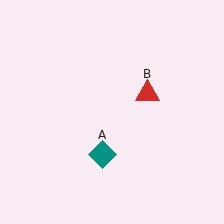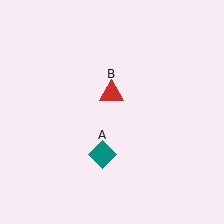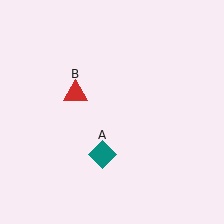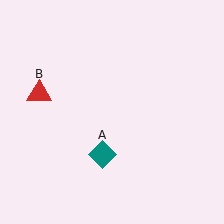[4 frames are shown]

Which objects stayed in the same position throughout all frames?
Teal diamond (object A) remained stationary.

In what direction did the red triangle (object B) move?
The red triangle (object B) moved left.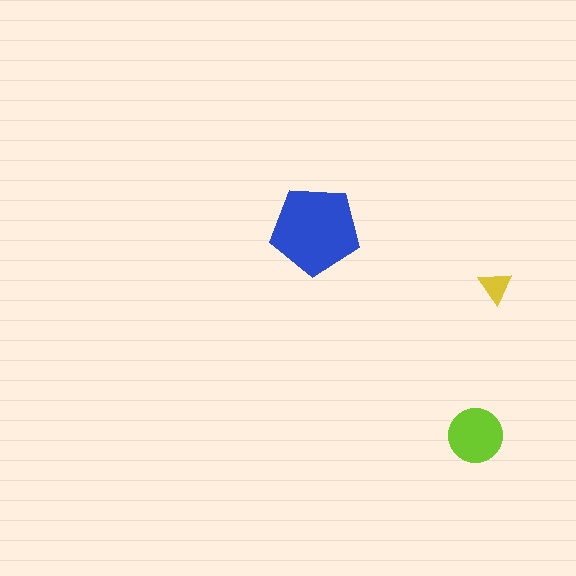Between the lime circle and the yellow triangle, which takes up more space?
The lime circle.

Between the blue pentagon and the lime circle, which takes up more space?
The blue pentagon.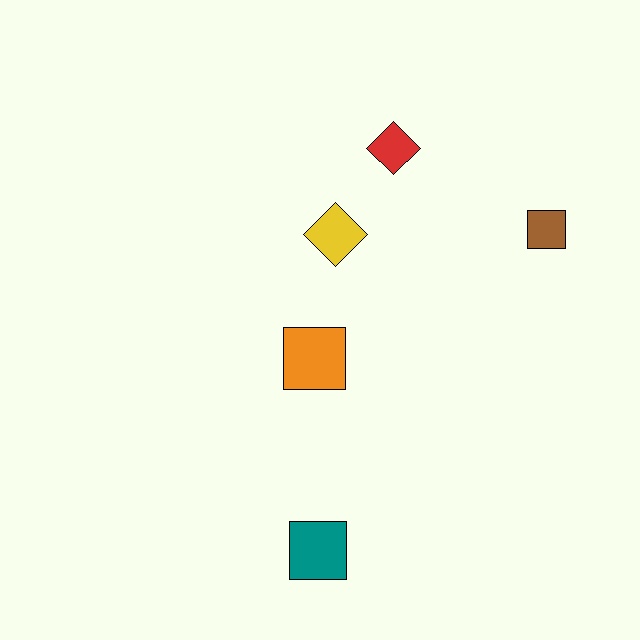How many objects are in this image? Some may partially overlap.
There are 5 objects.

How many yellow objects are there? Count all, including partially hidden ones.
There is 1 yellow object.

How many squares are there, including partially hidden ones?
There are 3 squares.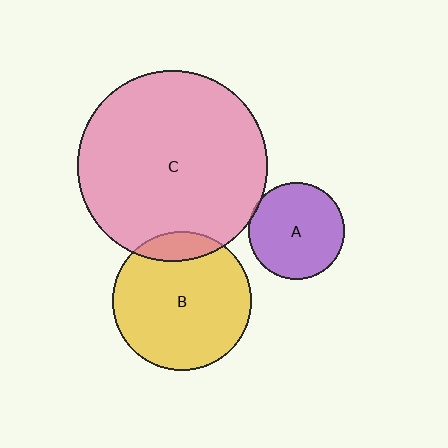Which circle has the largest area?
Circle C (pink).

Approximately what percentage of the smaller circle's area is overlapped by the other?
Approximately 10%.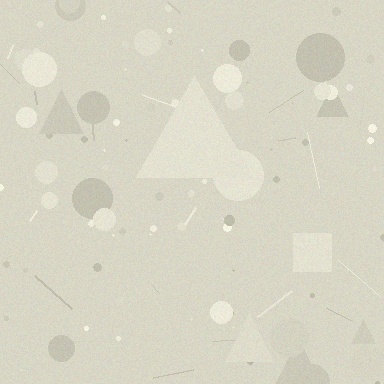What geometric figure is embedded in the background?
A triangle is embedded in the background.